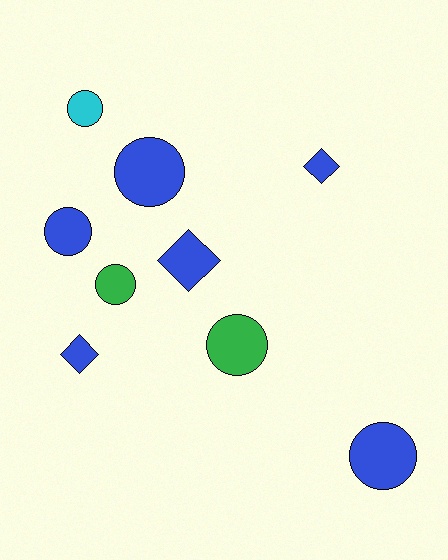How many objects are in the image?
There are 9 objects.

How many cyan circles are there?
There is 1 cyan circle.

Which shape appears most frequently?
Circle, with 6 objects.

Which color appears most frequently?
Blue, with 6 objects.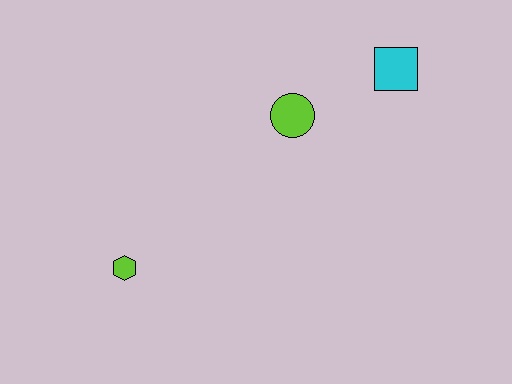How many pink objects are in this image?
There are no pink objects.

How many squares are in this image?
There is 1 square.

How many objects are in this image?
There are 3 objects.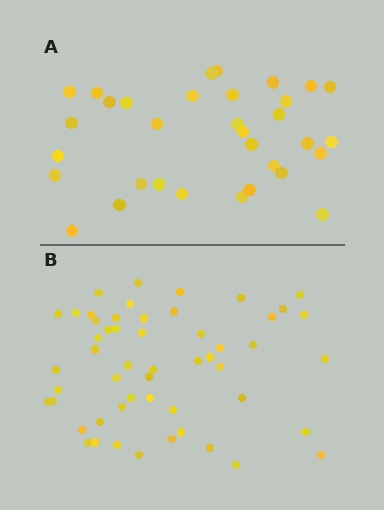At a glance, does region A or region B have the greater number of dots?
Region B (the bottom region) has more dots.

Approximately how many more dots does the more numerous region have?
Region B has approximately 20 more dots than region A.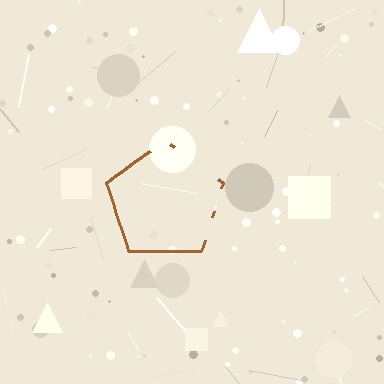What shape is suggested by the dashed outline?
The dashed outline suggests a pentagon.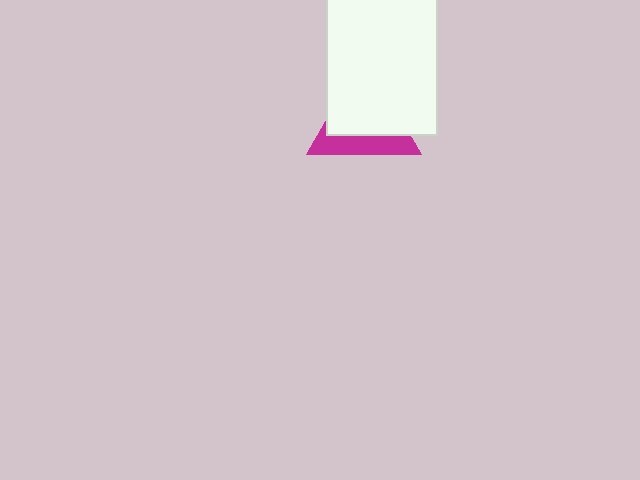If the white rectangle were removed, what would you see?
You would see the complete magenta triangle.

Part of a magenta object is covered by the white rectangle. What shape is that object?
It is a triangle.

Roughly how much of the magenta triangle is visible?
A small part of it is visible (roughly 37%).